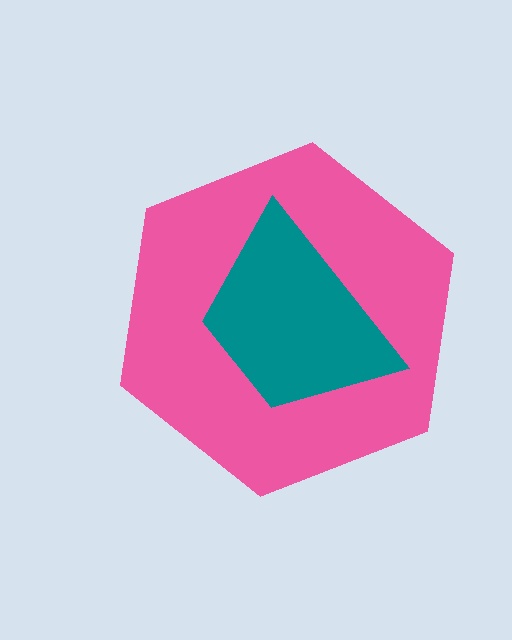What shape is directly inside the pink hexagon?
The teal trapezoid.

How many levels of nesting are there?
2.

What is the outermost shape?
The pink hexagon.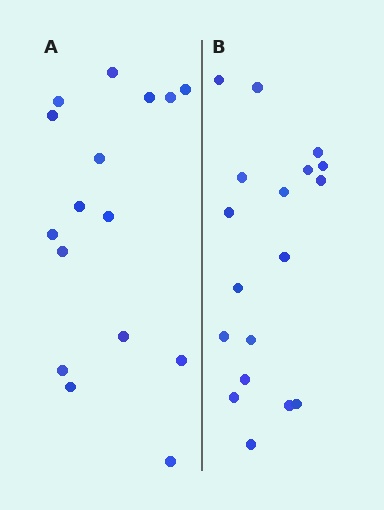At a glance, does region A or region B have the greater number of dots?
Region B (the right region) has more dots.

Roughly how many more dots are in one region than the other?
Region B has just a few more — roughly 2 or 3 more dots than region A.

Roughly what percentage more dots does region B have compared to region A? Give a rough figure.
About 10% more.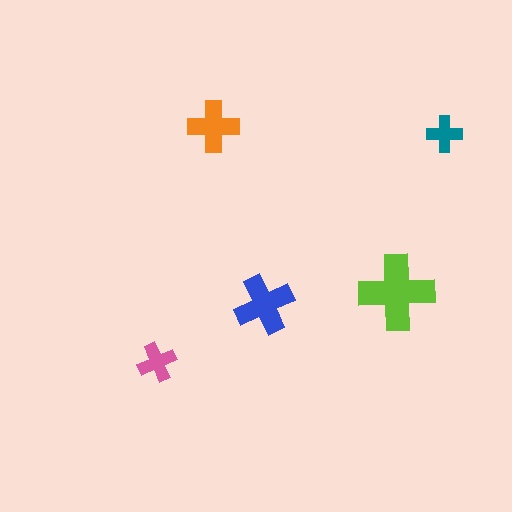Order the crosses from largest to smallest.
the lime one, the blue one, the orange one, the pink one, the teal one.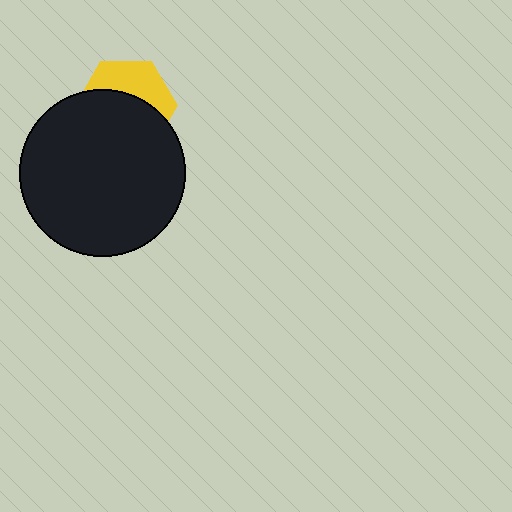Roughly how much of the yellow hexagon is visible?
A small part of it is visible (roughly 40%).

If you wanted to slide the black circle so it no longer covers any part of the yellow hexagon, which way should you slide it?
Slide it down — that is the most direct way to separate the two shapes.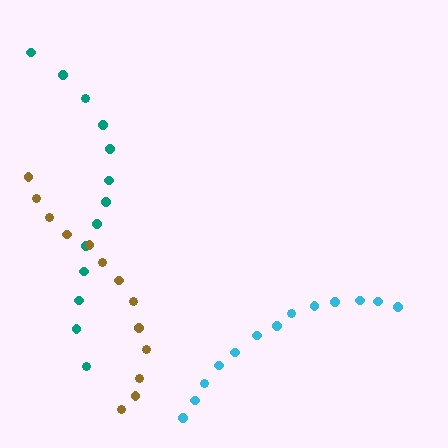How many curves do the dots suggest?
There are 3 distinct paths.